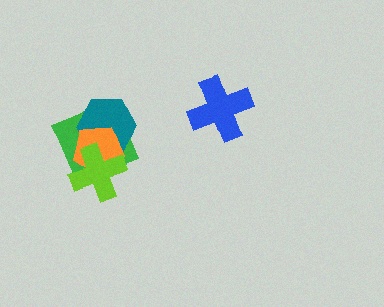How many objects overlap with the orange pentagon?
3 objects overlap with the orange pentagon.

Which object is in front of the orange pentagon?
The lime cross is in front of the orange pentagon.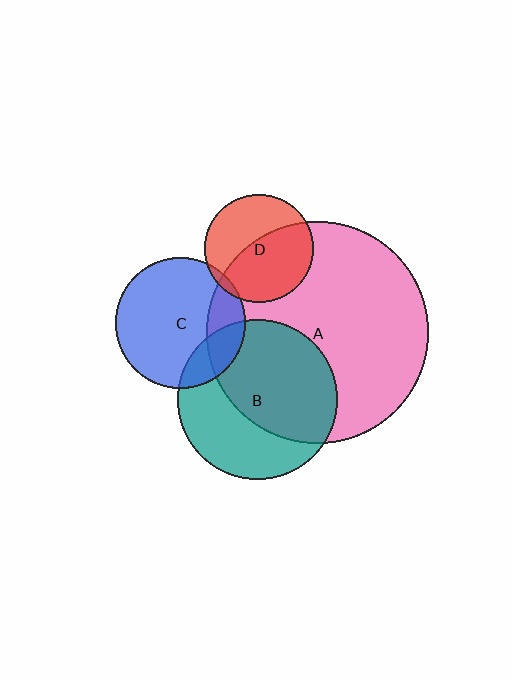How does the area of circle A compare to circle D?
Approximately 4.1 times.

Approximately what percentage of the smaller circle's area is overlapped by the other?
Approximately 5%.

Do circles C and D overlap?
Yes.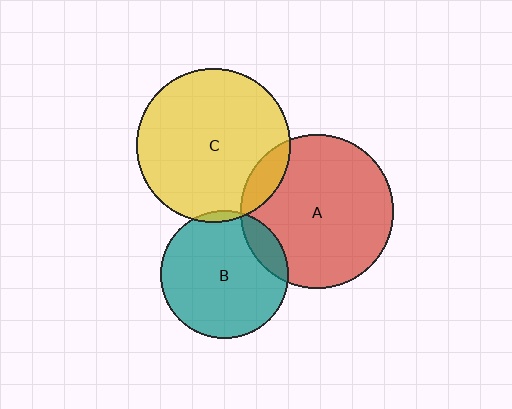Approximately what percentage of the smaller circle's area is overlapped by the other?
Approximately 15%.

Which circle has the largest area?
Circle C (yellow).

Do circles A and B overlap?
Yes.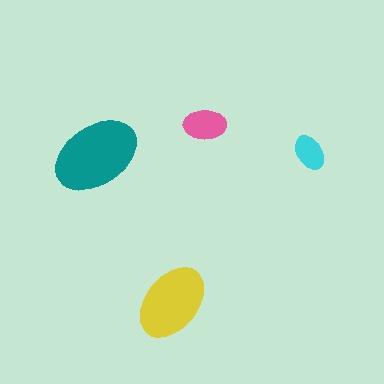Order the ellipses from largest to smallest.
the teal one, the yellow one, the pink one, the cyan one.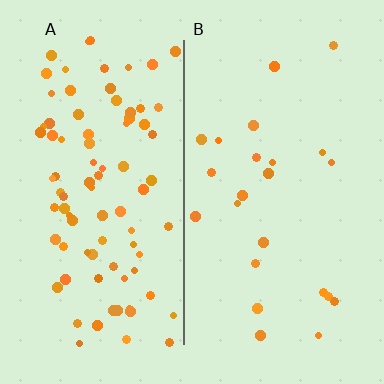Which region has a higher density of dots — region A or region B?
A (the left).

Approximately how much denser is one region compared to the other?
Approximately 3.8× — region A over region B.